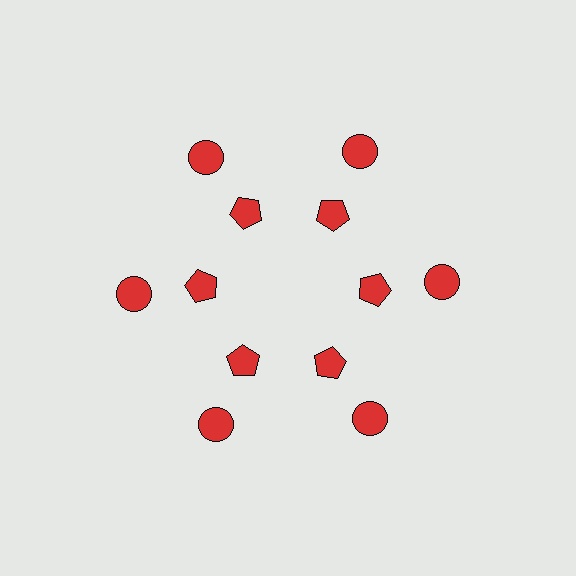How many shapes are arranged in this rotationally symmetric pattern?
There are 12 shapes, arranged in 6 groups of 2.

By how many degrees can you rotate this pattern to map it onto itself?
The pattern maps onto itself every 60 degrees of rotation.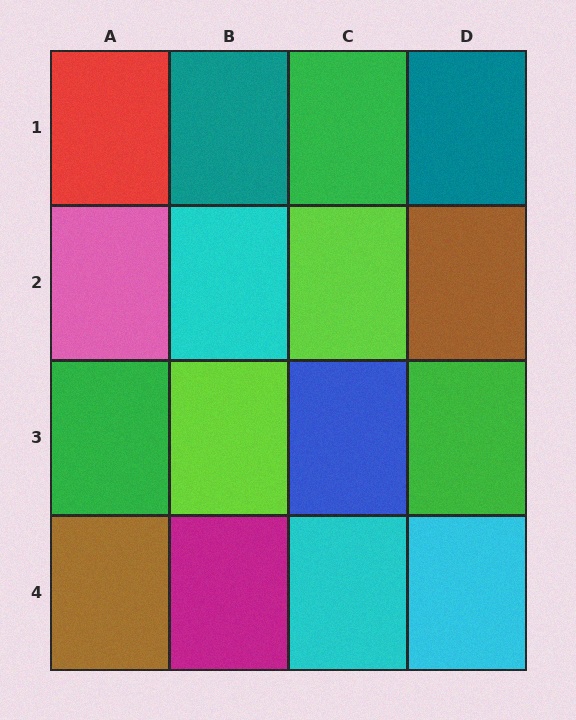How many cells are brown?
2 cells are brown.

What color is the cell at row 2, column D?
Brown.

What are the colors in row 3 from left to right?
Green, lime, blue, green.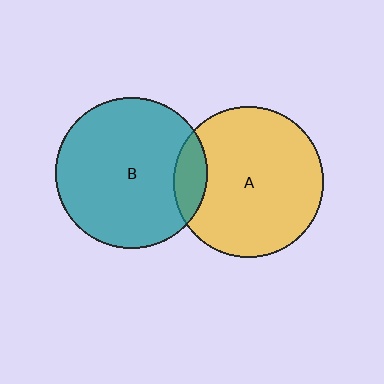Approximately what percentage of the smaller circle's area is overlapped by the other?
Approximately 10%.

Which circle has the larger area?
Circle B (teal).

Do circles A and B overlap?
Yes.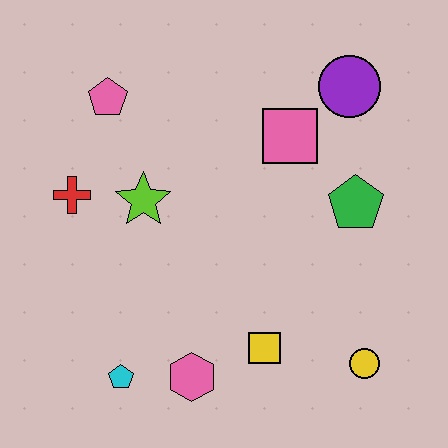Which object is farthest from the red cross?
The yellow circle is farthest from the red cross.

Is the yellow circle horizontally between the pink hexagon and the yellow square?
No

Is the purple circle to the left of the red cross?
No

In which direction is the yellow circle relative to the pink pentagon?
The yellow circle is below the pink pentagon.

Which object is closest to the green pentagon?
The pink square is closest to the green pentagon.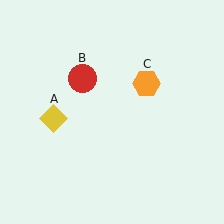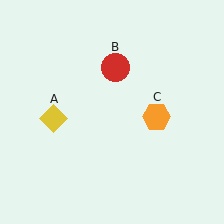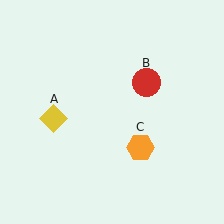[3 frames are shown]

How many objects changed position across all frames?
2 objects changed position: red circle (object B), orange hexagon (object C).